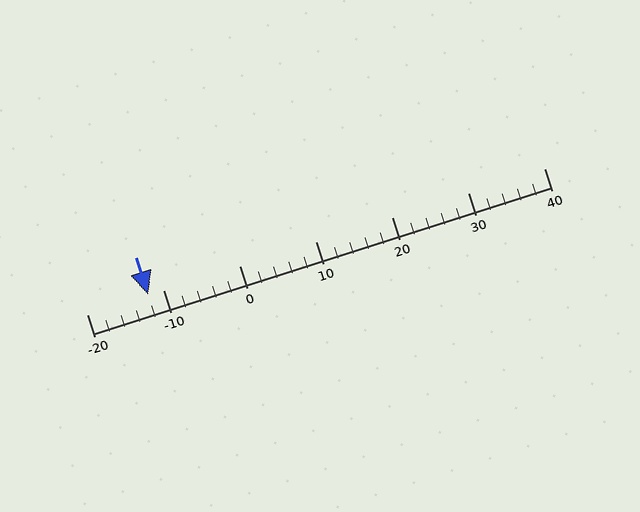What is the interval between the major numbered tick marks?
The major tick marks are spaced 10 units apart.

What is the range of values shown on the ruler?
The ruler shows values from -20 to 40.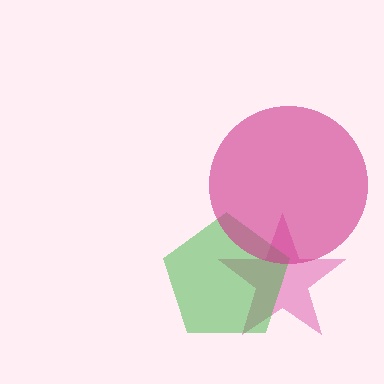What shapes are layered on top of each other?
The layered shapes are: a pink star, a green pentagon, a magenta circle.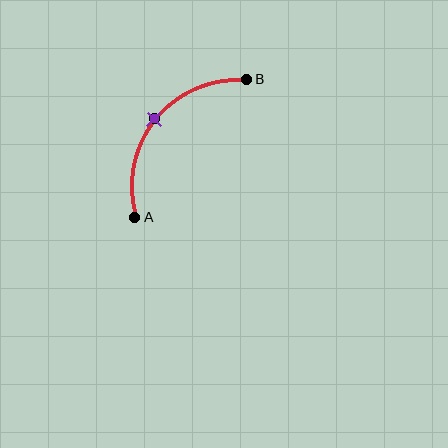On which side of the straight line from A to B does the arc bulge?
The arc bulges above and to the left of the straight line connecting A and B.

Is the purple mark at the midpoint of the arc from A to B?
Yes. The purple mark lies on the arc at equal arc-length from both A and B — it is the arc midpoint.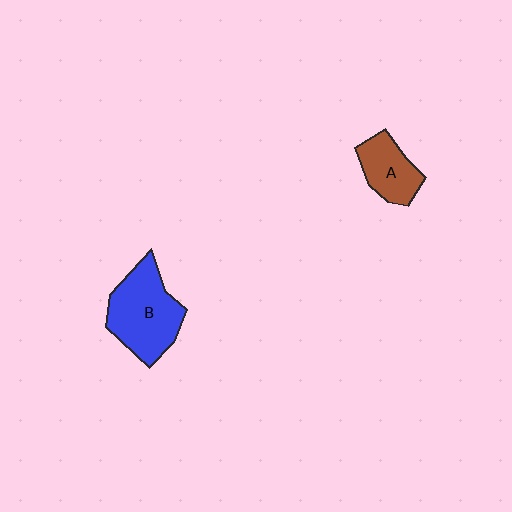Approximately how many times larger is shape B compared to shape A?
Approximately 1.7 times.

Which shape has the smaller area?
Shape A (brown).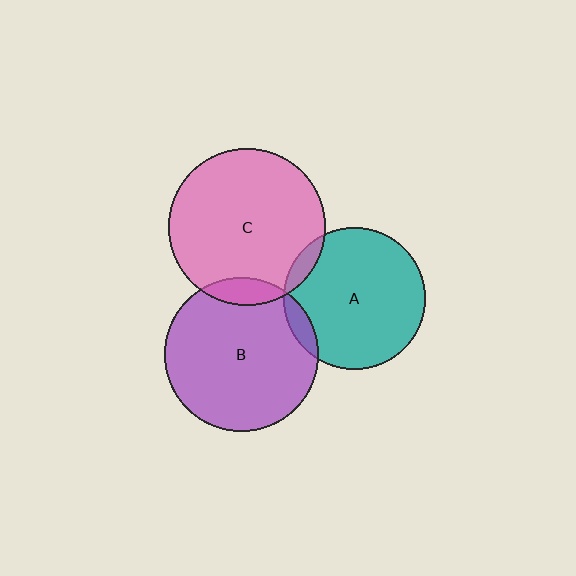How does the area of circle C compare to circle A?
Approximately 1.2 times.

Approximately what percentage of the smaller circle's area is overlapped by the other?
Approximately 5%.